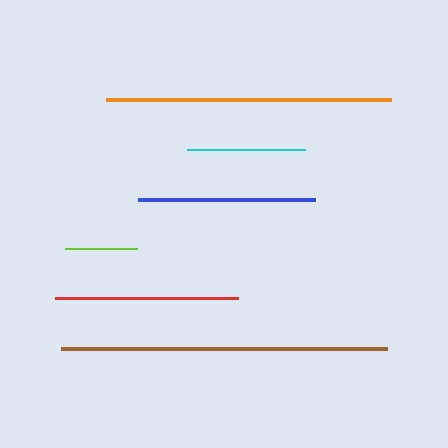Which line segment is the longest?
The brown line is the longest at approximately 325 pixels.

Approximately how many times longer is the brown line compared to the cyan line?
The brown line is approximately 2.8 times the length of the cyan line.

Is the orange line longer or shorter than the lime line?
The orange line is longer than the lime line.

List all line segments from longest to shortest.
From longest to shortest: brown, orange, red, blue, cyan, lime.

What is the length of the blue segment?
The blue segment is approximately 177 pixels long.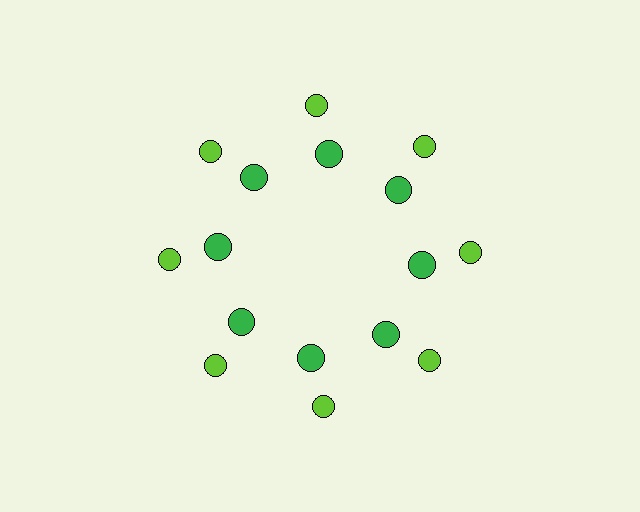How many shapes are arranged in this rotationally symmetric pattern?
There are 16 shapes, arranged in 8 groups of 2.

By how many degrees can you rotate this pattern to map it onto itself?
The pattern maps onto itself every 45 degrees of rotation.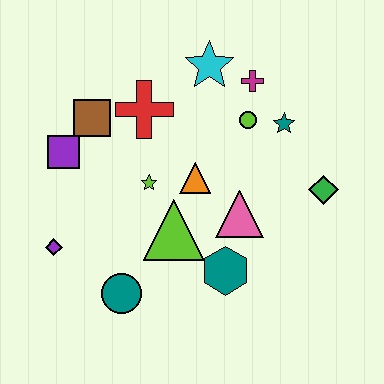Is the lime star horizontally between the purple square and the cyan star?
Yes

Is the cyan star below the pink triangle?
No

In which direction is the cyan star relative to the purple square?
The cyan star is to the right of the purple square.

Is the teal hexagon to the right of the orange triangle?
Yes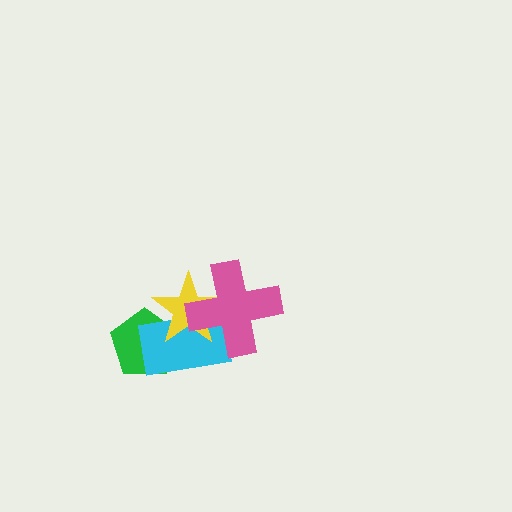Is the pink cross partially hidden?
No, no other shape covers it.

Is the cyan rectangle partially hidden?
Yes, it is partially covered by another shape.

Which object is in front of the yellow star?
The pink cross is in front of the yellow star.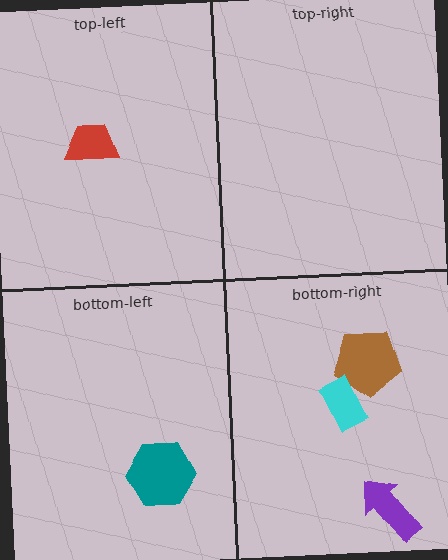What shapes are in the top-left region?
The red trapezoid.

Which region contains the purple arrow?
The bottom-right region.